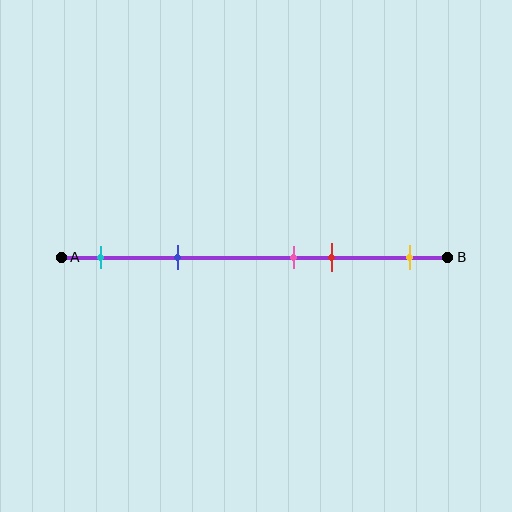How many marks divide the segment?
There are 5 marks dividing the segment.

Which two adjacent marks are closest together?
The pink and red marks are the closest adjacent pair.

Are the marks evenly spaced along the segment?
No, the marks are not evenly spaced.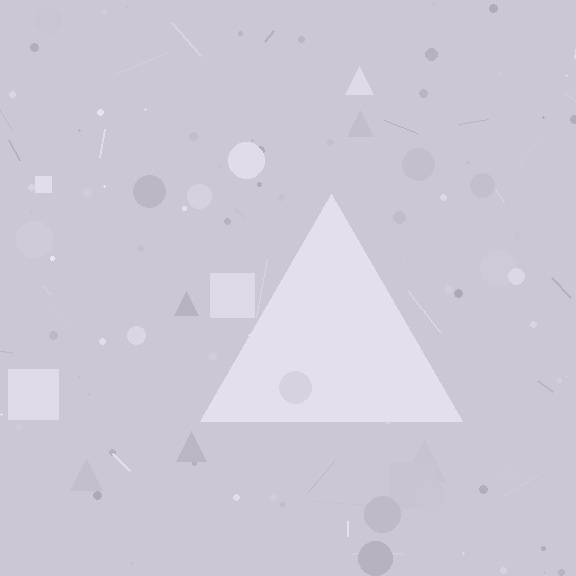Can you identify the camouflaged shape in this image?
The camouflaged shape is a triangle.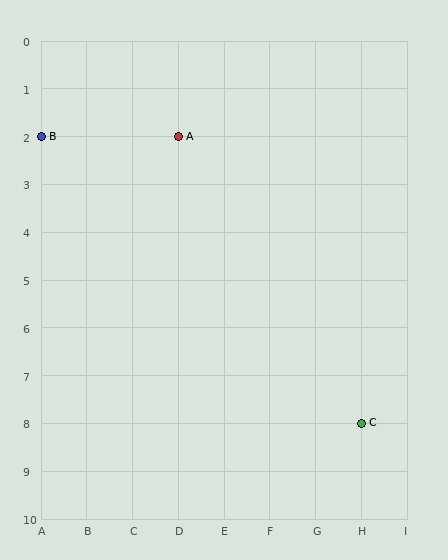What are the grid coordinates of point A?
Point A is at grid coordinates (D, 2).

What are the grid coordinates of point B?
Point B is at grid coordinates (A, 2).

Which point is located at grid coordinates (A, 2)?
Point B is at (A, 2).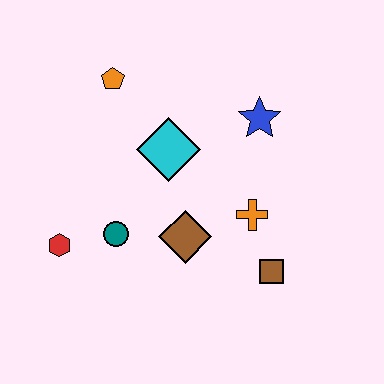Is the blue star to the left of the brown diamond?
No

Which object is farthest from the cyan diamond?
The brown square is farthest from the cyan diamond.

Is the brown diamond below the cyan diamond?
Yes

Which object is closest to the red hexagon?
The teal circle is closest to the red hexagon.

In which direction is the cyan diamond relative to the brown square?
The cyan diamond is above the brown square.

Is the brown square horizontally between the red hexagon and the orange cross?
No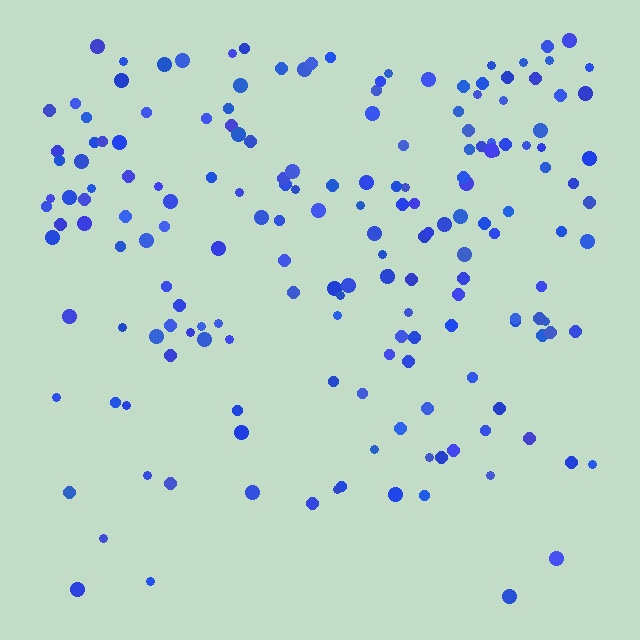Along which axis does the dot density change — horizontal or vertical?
Vertical.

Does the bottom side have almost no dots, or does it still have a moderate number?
Still a moderate number, just noticeably fewer than the top.